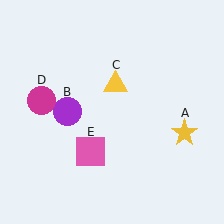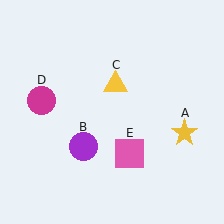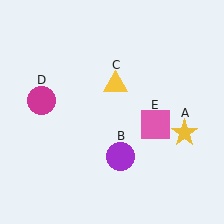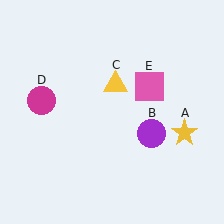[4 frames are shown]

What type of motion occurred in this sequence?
The purple circle (object B), pink square (object E) rotated counterclockwise around the center of the scene.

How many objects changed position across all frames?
2 objects changed position: purple circle (object B), pink square (object E).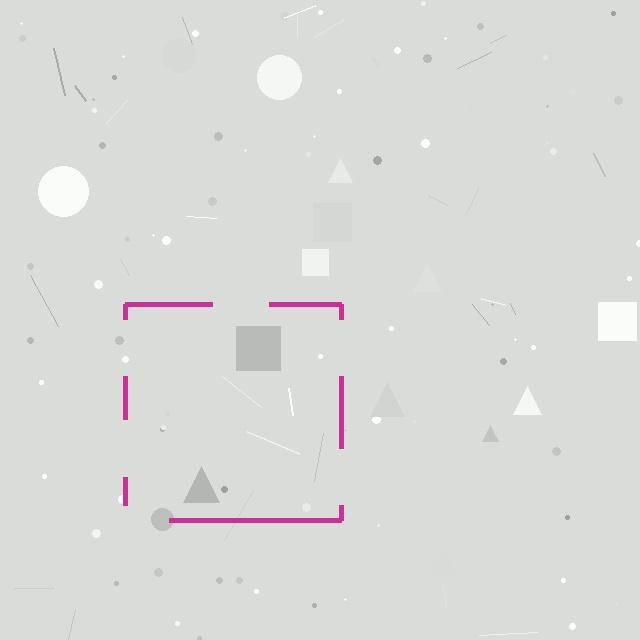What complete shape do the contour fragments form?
The contour fragments form a square.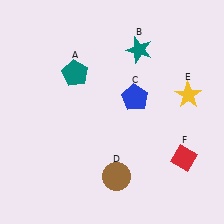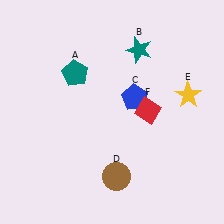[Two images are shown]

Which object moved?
The red diamond (F) moved up.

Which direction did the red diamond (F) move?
The red diamond (F) moved up.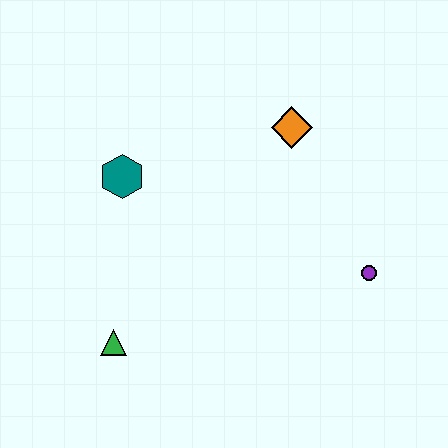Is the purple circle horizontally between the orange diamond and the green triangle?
No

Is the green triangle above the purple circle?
No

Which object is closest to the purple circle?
The orange diamond is closest to the purple circle.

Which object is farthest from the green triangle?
The orange diamond is farthest from the green triangle.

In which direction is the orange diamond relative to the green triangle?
The orange diamond is above the green triangle.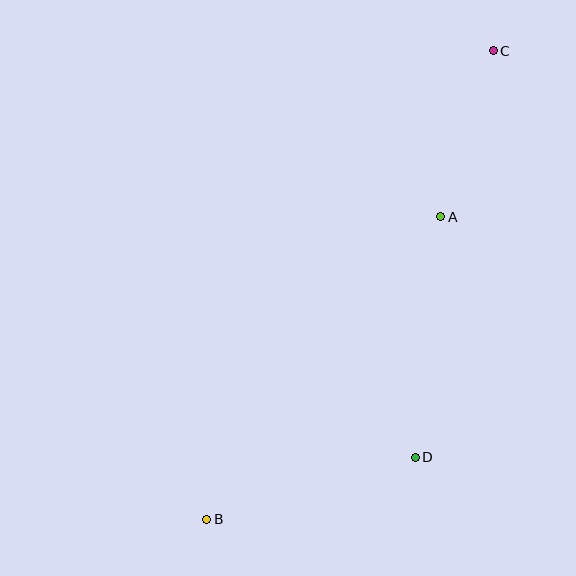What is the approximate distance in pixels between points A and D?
The distance between A and D is approximately 242 pixels.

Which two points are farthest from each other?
Points B and C are farthest from each other.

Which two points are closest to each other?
Points A and C are closest to each other.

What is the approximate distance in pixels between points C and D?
The distance between C and D is approximately 414 pixels.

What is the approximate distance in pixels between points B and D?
The distance between B and D is approximately 218 pixels.